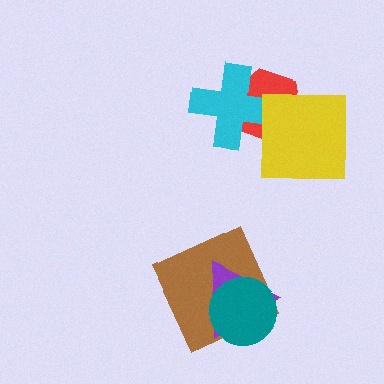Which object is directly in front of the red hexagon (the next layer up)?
The cyan cross is directly in front of the red hexagon.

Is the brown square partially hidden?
Yes, it is partially covered by another shape.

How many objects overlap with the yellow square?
1 object overlaps with the yellow square.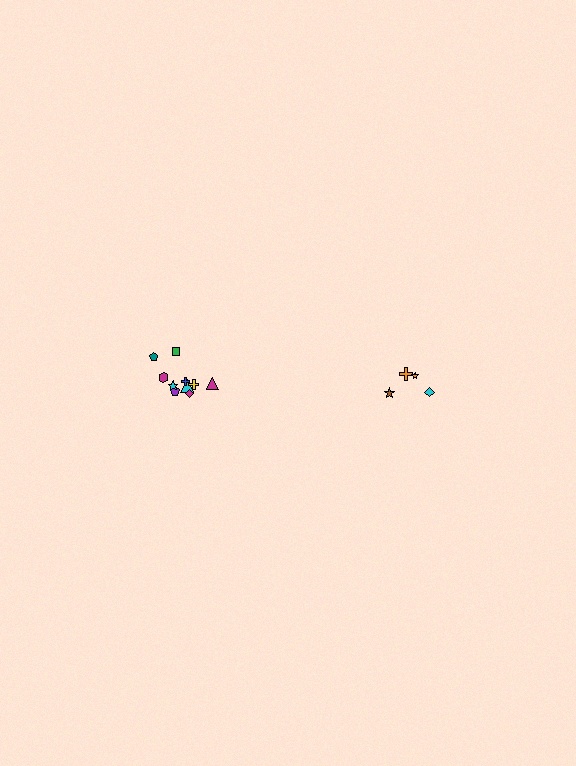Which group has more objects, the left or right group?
The left group.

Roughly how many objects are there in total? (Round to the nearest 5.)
Roughly 15 objects in total.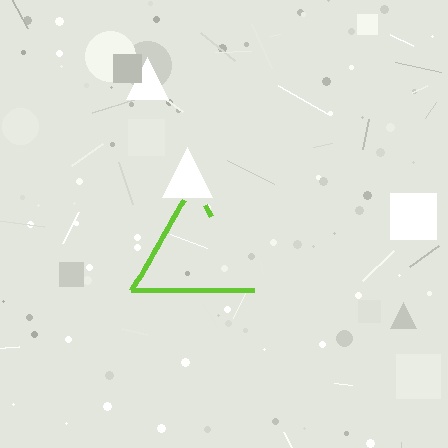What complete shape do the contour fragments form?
The contour fragments form a triangle.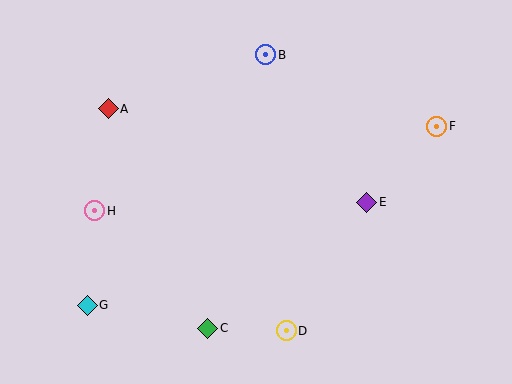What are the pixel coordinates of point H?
Point H is at (95, 211).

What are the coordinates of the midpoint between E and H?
The midpoint between E and H is at (231, 206).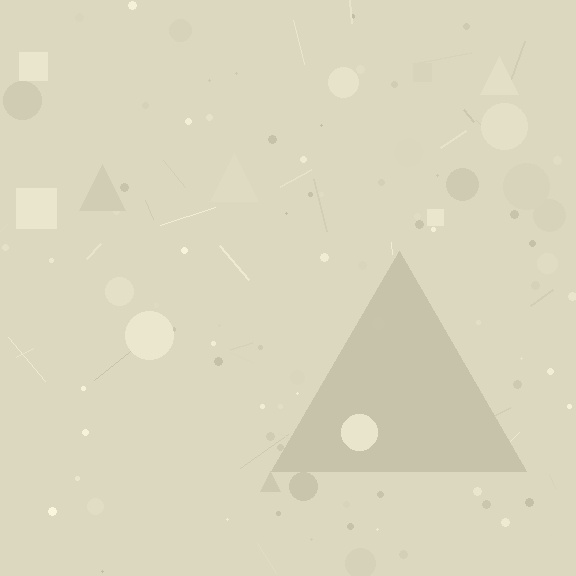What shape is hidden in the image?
A triangle is hidden in the image.